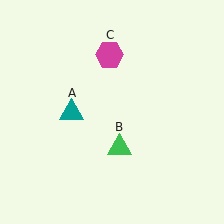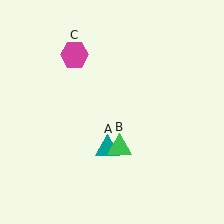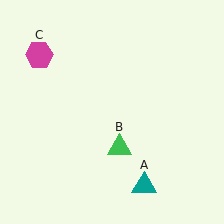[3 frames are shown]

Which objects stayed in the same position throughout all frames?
Green triangle (object B) remained stationary.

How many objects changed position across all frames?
2 objects changed position: teal triangle (object A), magenta hexagon (object C).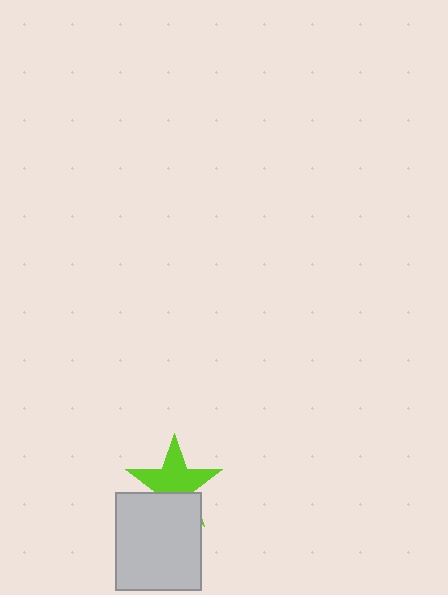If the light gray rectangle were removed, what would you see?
You would see the complete lime star.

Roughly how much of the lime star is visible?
About half of it is visible (roughly 64%).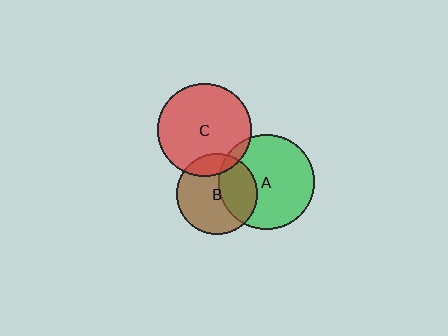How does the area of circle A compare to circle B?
Approximately 1.4 times.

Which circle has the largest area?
Circle A (green).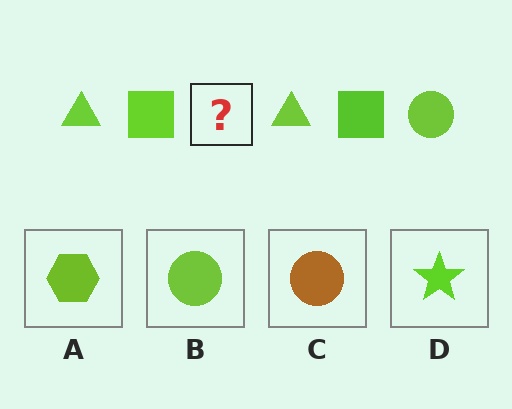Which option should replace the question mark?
Option B.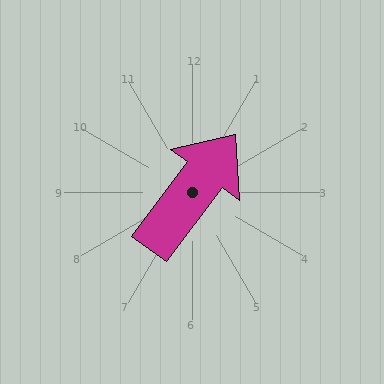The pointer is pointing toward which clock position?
Roughly 1 o'clock.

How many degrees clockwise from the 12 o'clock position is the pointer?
Approximately 37 degrees.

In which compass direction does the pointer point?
Northeast.